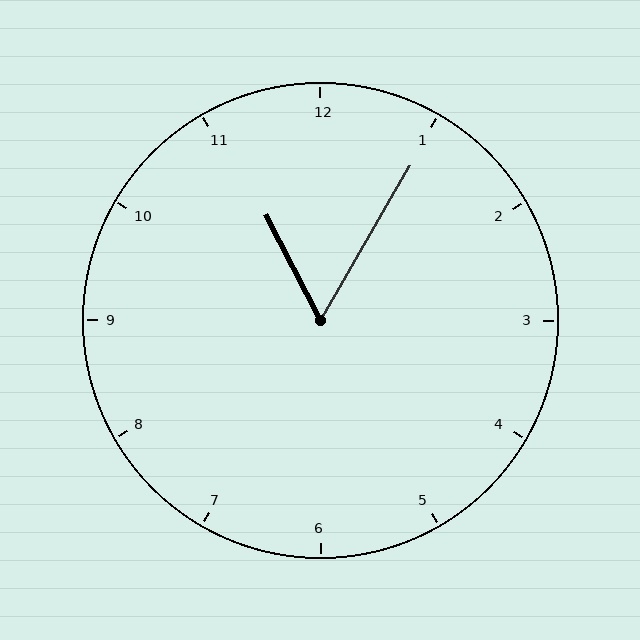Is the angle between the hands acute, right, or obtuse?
It is acute.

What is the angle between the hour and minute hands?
Approximately 58 degrees.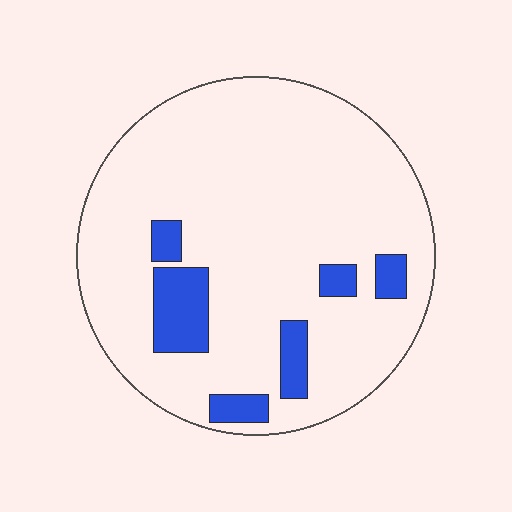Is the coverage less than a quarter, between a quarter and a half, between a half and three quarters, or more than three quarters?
Less than a quarter.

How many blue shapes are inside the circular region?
6.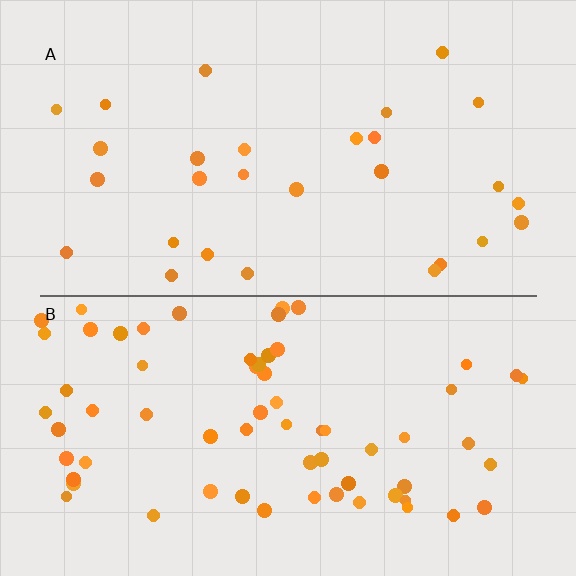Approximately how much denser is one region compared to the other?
Approximately 2.3× — region B over region A.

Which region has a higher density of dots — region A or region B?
B (the bottom).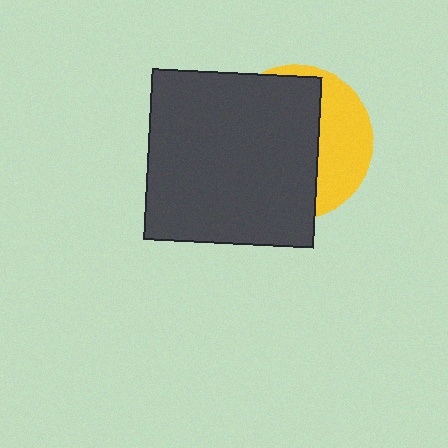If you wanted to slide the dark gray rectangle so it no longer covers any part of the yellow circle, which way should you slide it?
Slide it left — that is the most direct way to separate the two shapes.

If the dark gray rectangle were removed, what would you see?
You would see the complete yellow circle.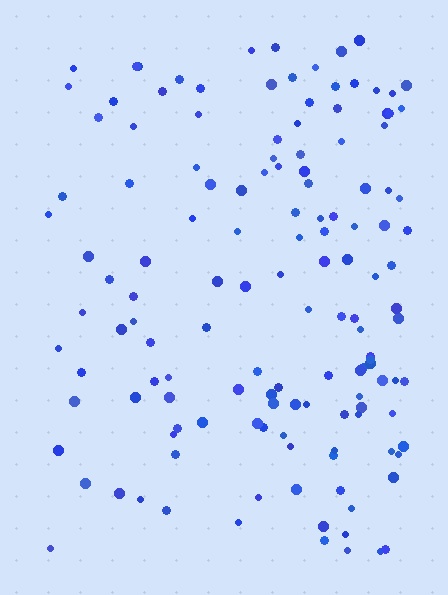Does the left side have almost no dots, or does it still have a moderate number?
Still a moderate number, just noticeably fewer than the right.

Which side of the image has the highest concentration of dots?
The right.